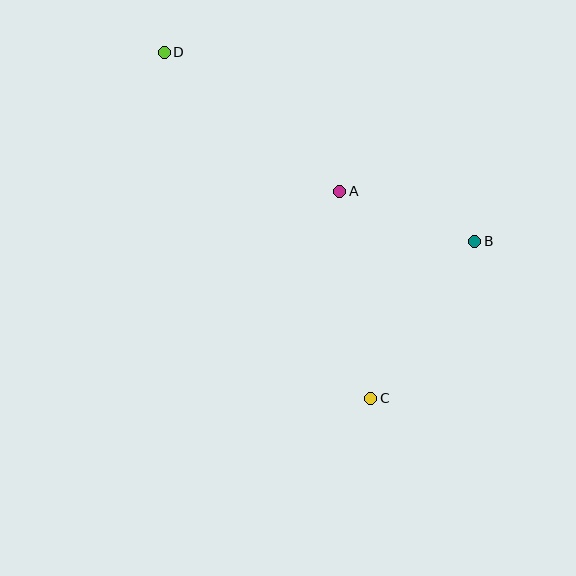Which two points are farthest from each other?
Points C and D are farthest from each other.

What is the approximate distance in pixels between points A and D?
The distance between A and D is approximately 224 pixels.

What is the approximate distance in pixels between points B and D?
The distance between B and D is approximately 363 pixels.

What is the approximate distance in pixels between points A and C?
The distance between A and C is approximately 209 pixels.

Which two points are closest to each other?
Points A and B are closest to each other.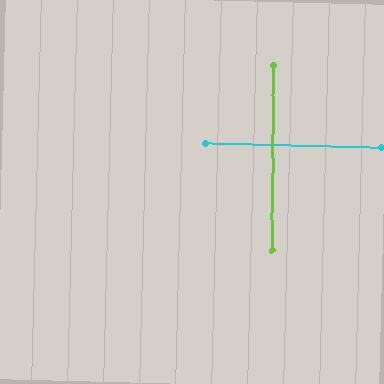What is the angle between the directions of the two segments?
Approximately 90 degrees.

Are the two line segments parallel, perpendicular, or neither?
Perpendicular — they meet at approximately 90°.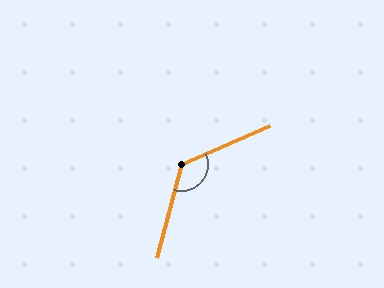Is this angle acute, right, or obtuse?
It is obtuse.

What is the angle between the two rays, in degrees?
Approximately 129 degrees.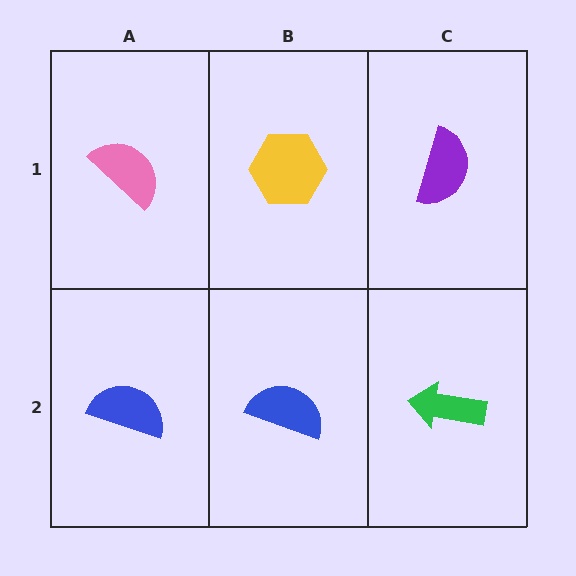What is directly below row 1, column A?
A blue semicircle.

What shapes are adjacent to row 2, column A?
A pink semicircle (row 1, column A), a blue semicircle (row 2, column B).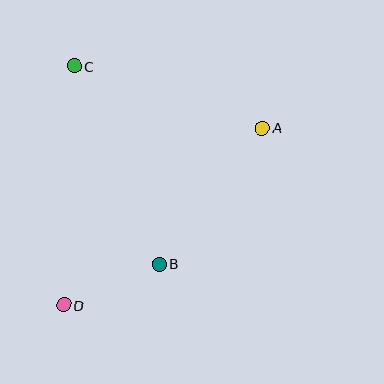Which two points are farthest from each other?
Points A and D are farthest from each other.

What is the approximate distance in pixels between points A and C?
The distance between A and C is approximately 198 pixels.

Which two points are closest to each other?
Points B and D are closest to each other.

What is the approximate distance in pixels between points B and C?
The distance between B and C is approximately 216 pixels.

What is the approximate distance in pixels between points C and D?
The distance between C and D is approximately 239 pixels.